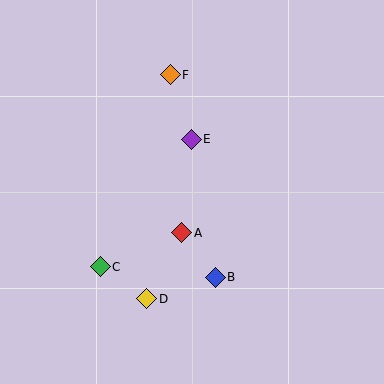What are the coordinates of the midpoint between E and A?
The midpoint between E and A is at (186, 186).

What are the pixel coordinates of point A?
Point A is at (182, 233).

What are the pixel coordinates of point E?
Point E is at (191, 139).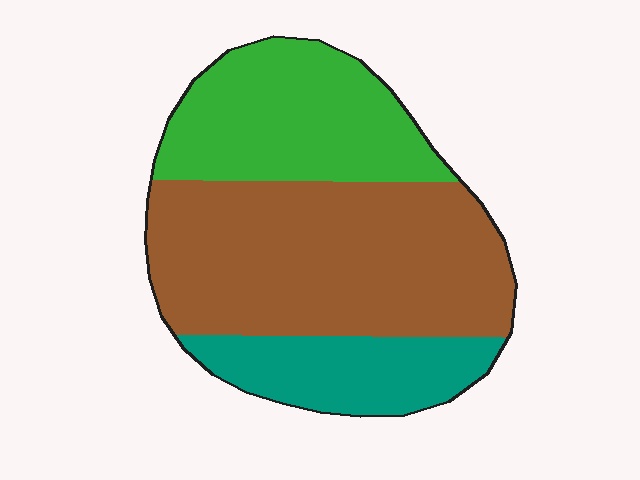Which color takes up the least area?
Teal, at roughly 20%.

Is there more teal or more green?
Green.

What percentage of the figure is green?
Green takes up between a quarter and a half of the figure.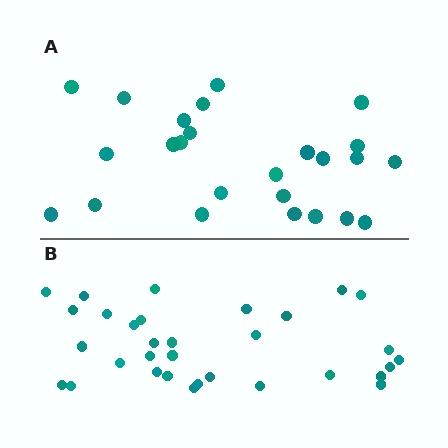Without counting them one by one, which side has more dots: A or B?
Region B (the bottom region) has more dots.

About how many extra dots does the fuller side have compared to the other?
Region B has roughly 8 or so more dots than region A.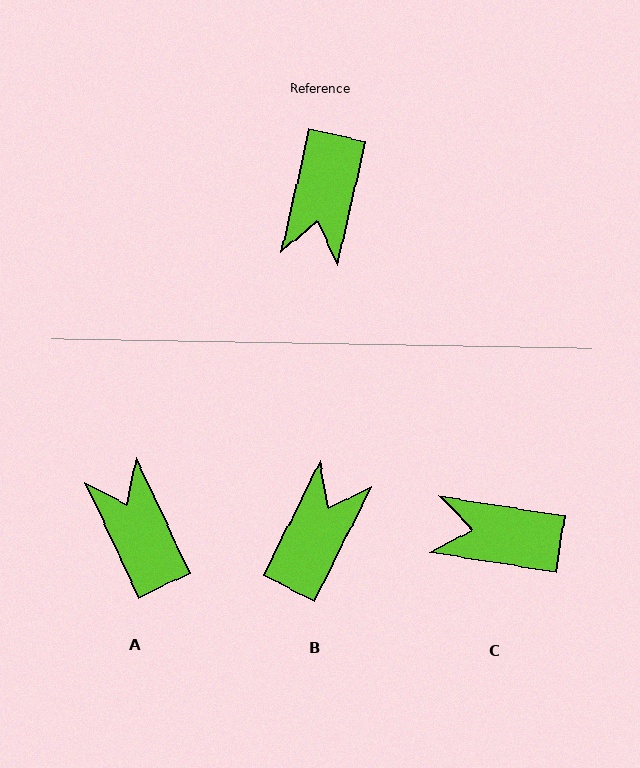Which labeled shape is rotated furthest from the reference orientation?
B, about 167 degrees away.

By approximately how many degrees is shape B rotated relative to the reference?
Approximately 167 degrees counter-clockwise.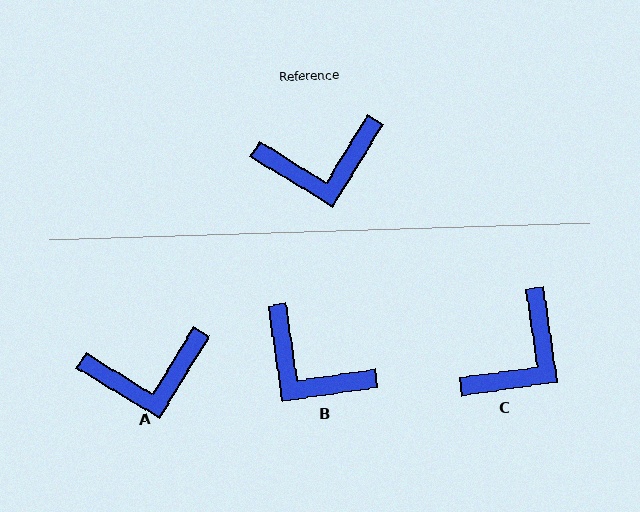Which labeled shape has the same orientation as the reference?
A.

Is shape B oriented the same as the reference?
No, it is off by about 50 degrees.